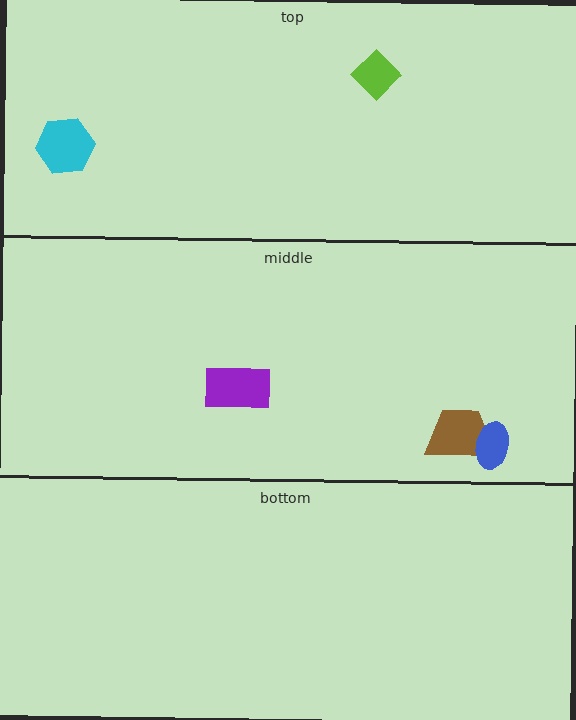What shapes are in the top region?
The lime diamond, the cyan hexagon.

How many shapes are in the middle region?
3.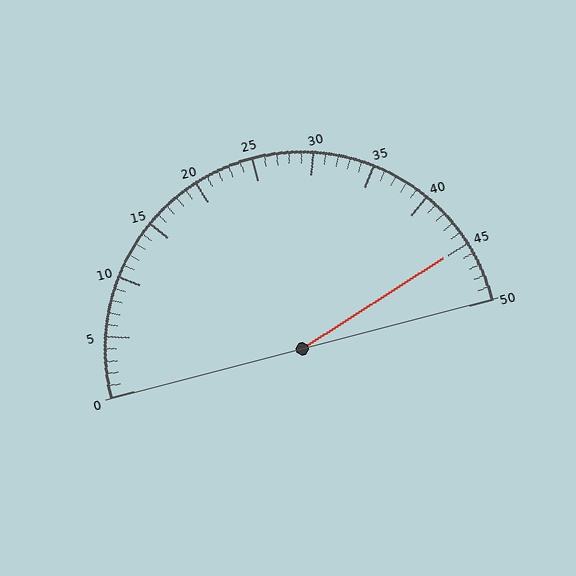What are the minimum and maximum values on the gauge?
The gauge ranges from 0 to 50.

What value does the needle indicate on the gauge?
The needle indicates approximately 45.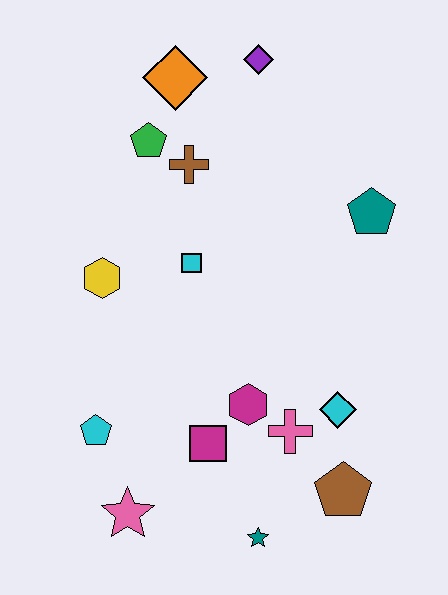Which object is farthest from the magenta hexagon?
The purple diamond is farthest from the magenta hexagon.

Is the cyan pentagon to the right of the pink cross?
No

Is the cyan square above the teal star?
Yes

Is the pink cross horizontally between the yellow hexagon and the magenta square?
No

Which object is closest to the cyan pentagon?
The pink star is closest to the cyan pentagon.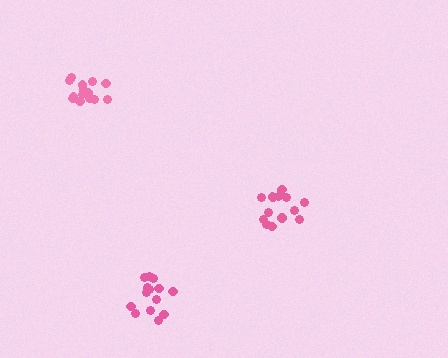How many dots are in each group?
Group 1: 15 dots, Group 2: 15 dots, Group 3: 14 dots (44 total).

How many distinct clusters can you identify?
There are 3 distinct clusters.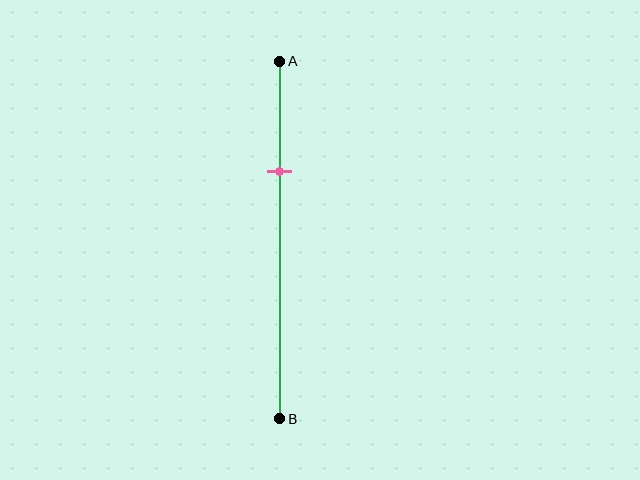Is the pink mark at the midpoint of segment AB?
No, the mark is at about 30% from A, not at the 50% midpoint.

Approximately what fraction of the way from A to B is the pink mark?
The pink mark is approximately 30% of the way from A to B.